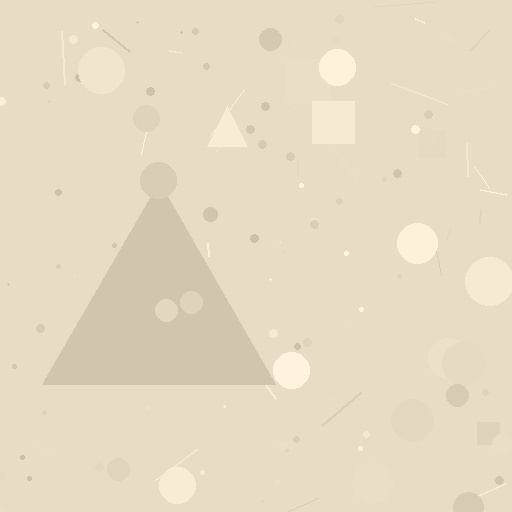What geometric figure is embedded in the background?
A triangle is embedded in the background.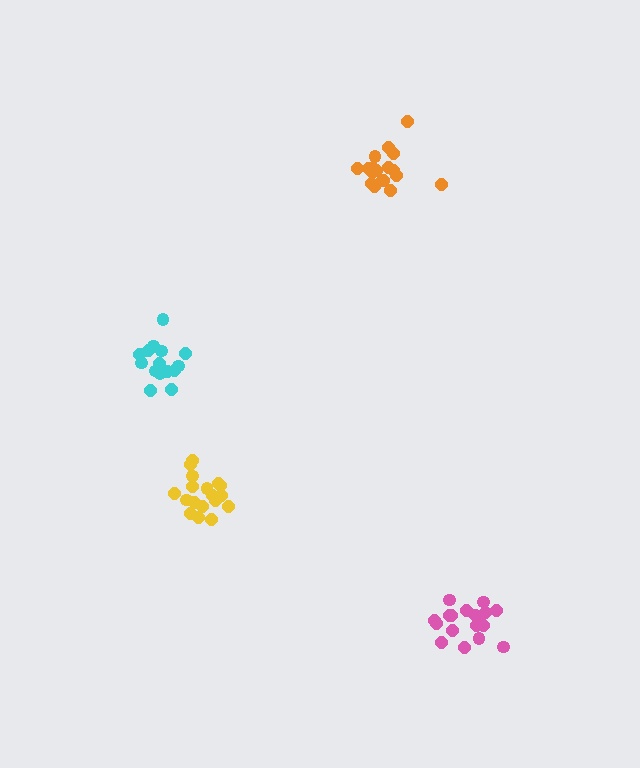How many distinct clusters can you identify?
There are 4 distinct clusters.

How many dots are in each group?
Group 1: 18 dots, Group 2: 18 dots, Group 3: 18 dots, Group 4: 15 dots (69 total).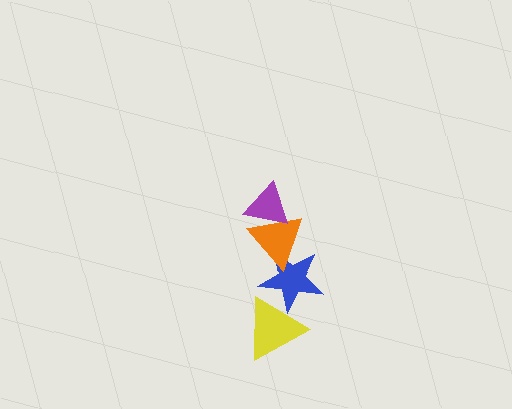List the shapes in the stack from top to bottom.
From top to bottom: the purple triangle, the orange triangle, the blue star, the yellow triangle.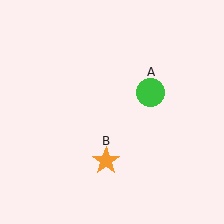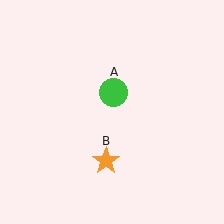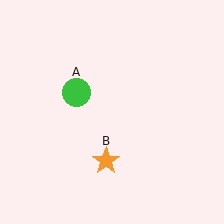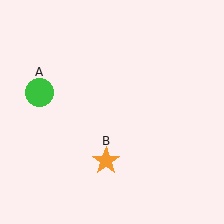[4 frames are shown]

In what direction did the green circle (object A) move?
The green circle (object A) moved left.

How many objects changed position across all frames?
1 object changed position: green circle (object A).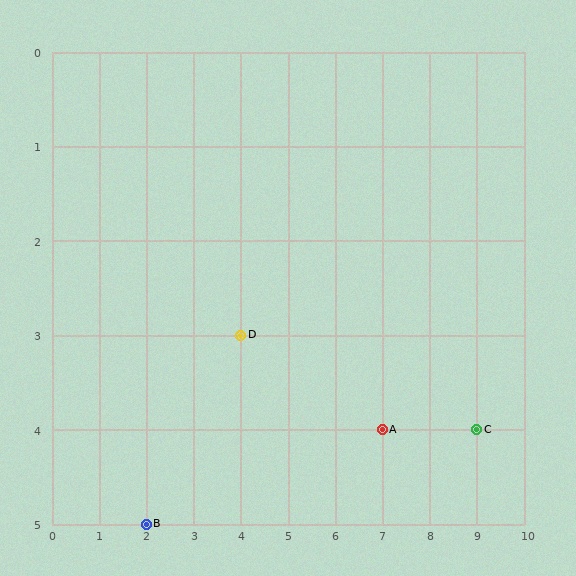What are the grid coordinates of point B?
Point B is at grid coordinates (2, 5).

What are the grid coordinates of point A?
Point A is at grid coordinates (7, 4).